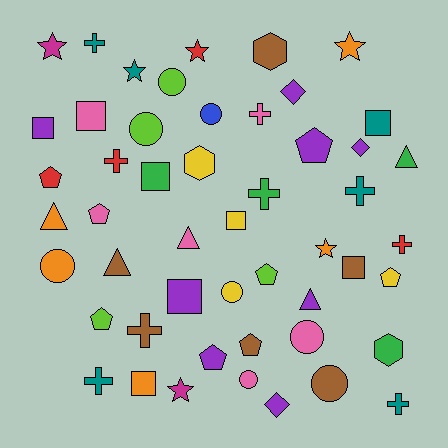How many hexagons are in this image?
There are 3 hexagons.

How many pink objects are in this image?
There are 6 pink objects.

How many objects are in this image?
There are 50 objects.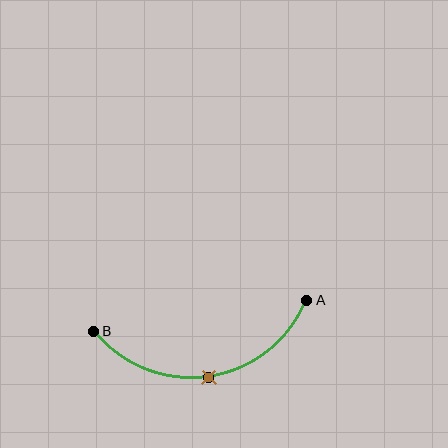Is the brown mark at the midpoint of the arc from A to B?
Yes. The brown mark lies on the arc at equal arc-length from both A and B — it is the arc midpoint.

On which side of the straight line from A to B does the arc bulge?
The arc bulges below the straight line connecting A and B.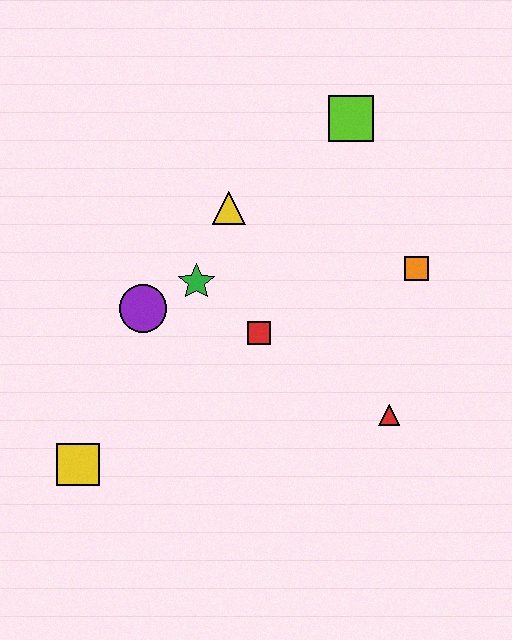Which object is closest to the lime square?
The yellow triangle is closest to the lime square.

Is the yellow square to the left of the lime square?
Yes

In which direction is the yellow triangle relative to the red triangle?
The yellow triangle is above the red triangle.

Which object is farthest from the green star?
The red triangle is farthest from the green star.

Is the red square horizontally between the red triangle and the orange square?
No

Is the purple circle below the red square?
No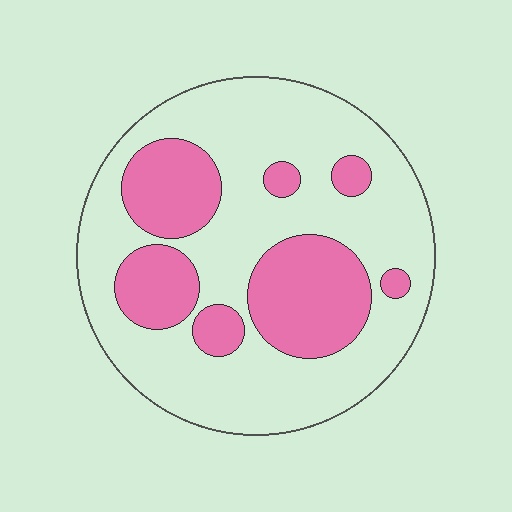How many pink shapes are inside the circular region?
7.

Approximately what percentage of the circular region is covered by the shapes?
Approximately 30%.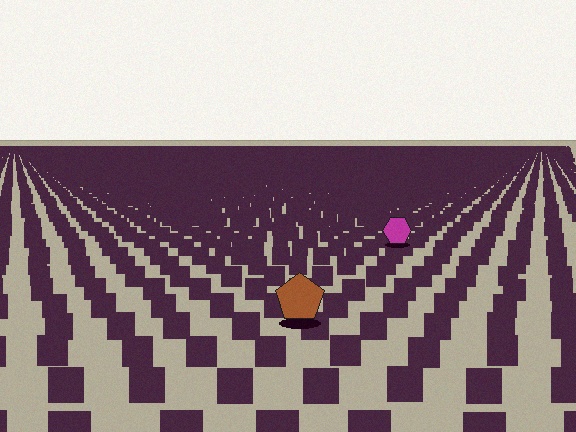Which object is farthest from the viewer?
The magenta hexagon is farthest from the viewer. It appears smaller and the ground texture around it is denser.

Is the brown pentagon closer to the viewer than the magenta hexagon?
Yes. The brown pentagon is closer — you can tell from the texture gradient: the ground texture is coarser near it.